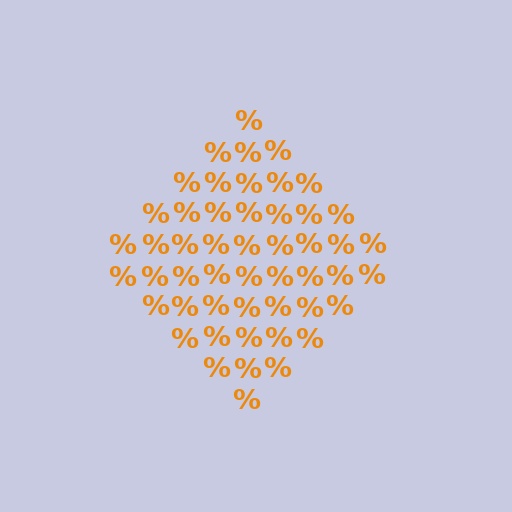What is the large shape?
The large shape is a diamond.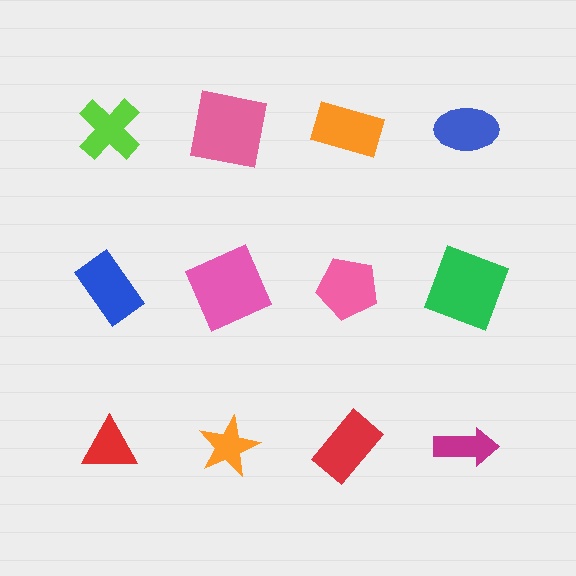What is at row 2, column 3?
A pink pentagon.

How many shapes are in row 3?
4 shapes.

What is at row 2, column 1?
A blue rectangle.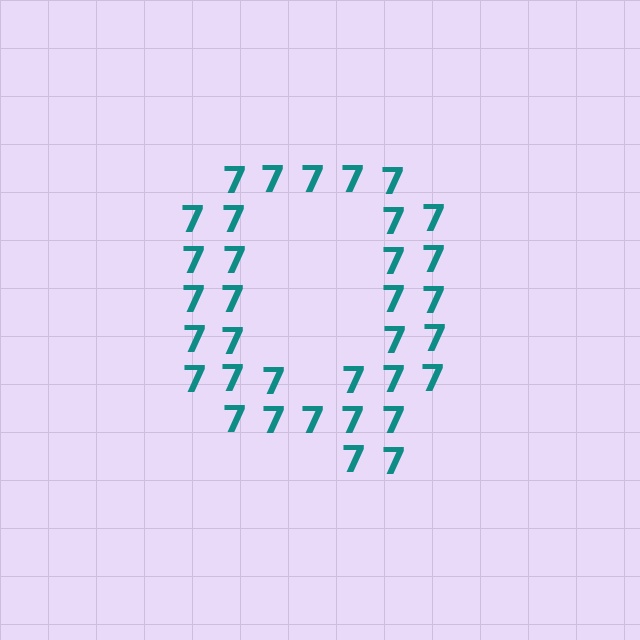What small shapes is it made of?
It is made of small digit 7's.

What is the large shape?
The large shape is the letter Q.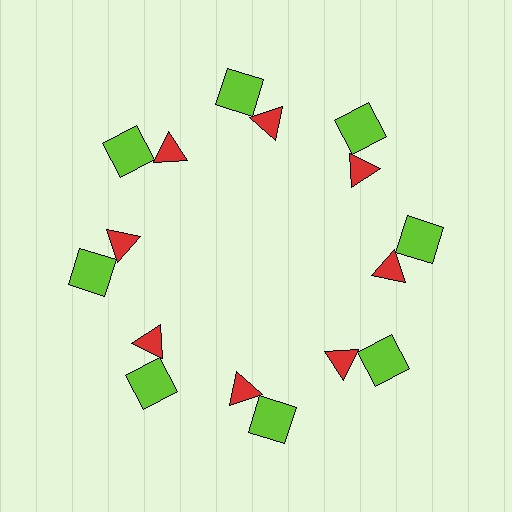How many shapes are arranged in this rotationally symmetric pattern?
There are 16 shapes, arranged in 8 groups of 2.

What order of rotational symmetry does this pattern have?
This pattern has 8-fold rotational symmetry.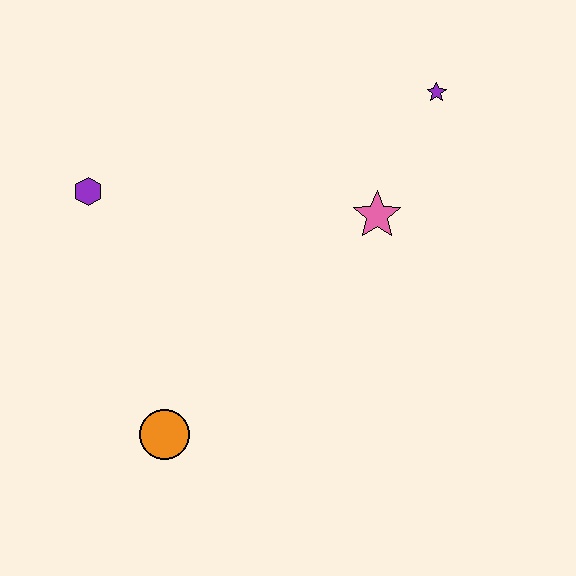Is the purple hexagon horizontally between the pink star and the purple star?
No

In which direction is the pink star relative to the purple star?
The pink star is below the purple star.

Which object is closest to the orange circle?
The purple hexagon is closest to the orange circle.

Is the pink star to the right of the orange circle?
Yes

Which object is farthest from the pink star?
The orange circle is farthest from the pink star.